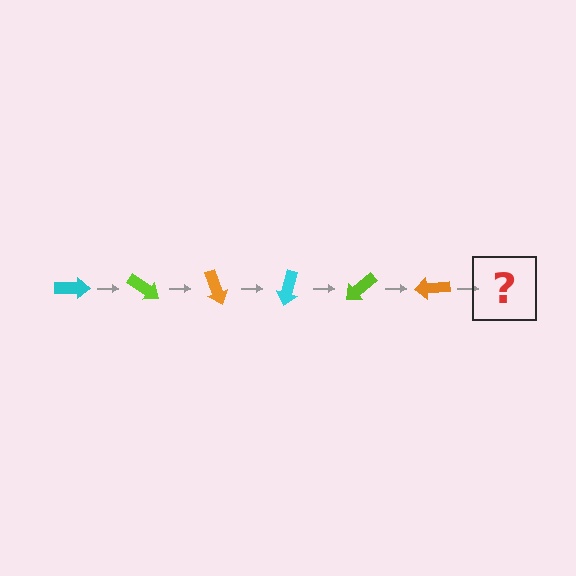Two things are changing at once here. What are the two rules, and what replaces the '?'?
The two rules are that it rotates 35 degrees each step and the color cycles through cyan, lime, and orange. The '?' should be a cyan arrow, rotated 210 degrees from the start.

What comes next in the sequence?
The next element should be a cyan arrow, rotated 210 degrees from the start.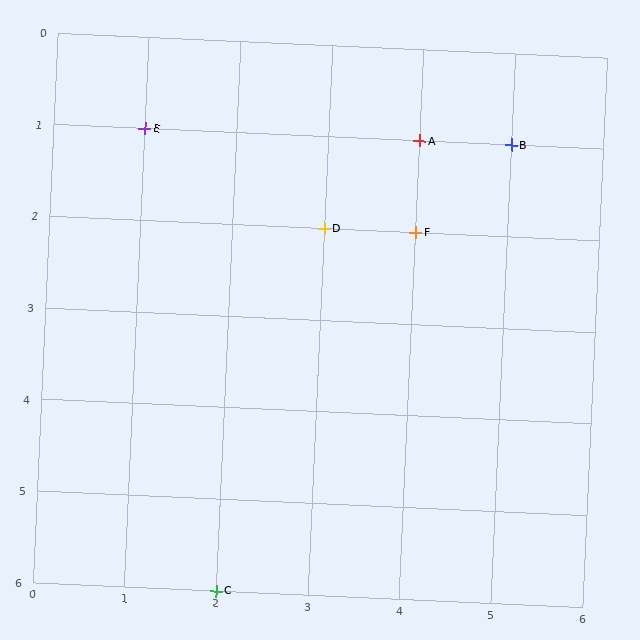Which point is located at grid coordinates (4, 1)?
Point A is at (4, 1).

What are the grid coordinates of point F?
Point F is at grid coordinates (4, 2).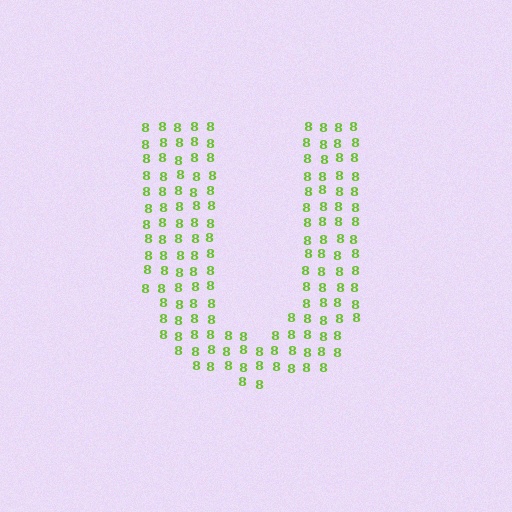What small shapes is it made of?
It is made of small digit 8's.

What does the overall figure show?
The overall figure shows the letter U.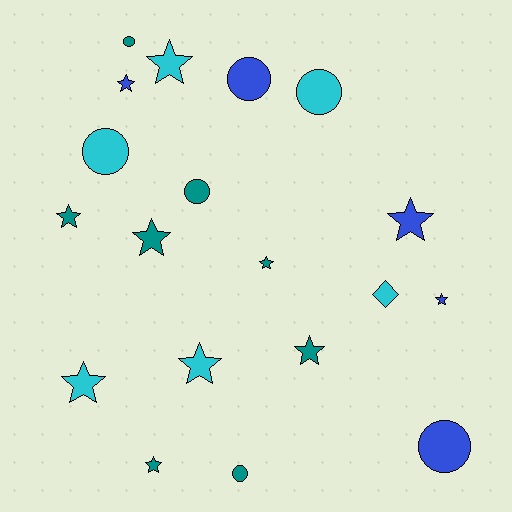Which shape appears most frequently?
Star, with 11 objects.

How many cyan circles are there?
There are 2 cyan circles.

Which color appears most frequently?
Teal, with 8 objects.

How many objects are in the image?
There are 19 objects.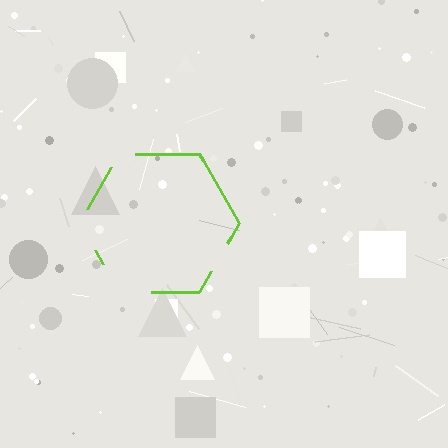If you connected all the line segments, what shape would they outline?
They would outline a hexagon.